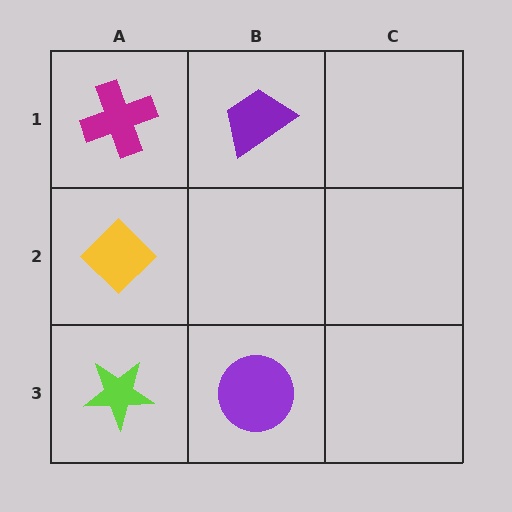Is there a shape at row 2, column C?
No, that cell is empty.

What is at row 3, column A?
A lime star.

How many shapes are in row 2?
1 shape.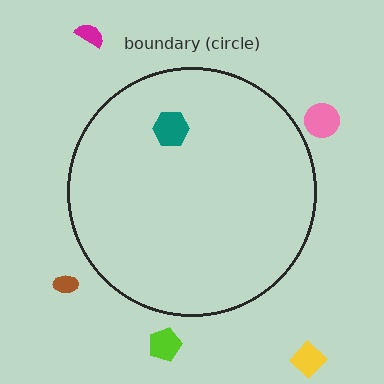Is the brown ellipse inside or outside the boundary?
Outside.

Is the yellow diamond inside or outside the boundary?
Outside.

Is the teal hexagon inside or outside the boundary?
Inside.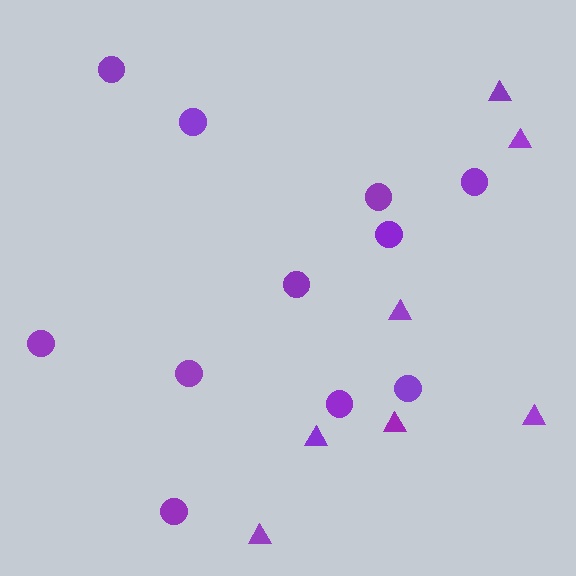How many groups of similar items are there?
There are 2 groups: one group of circles (11) and one group of triangles (7).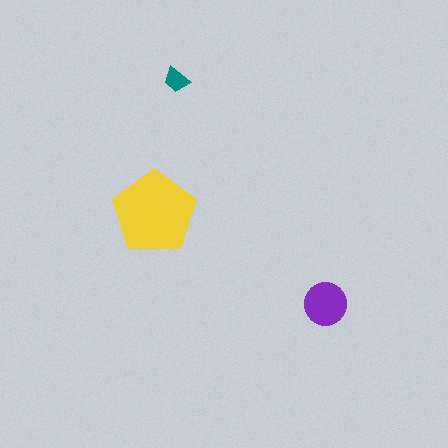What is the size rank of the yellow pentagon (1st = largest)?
1st.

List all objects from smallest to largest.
The teal trapezoid, the purple circle, the yellow pentagon.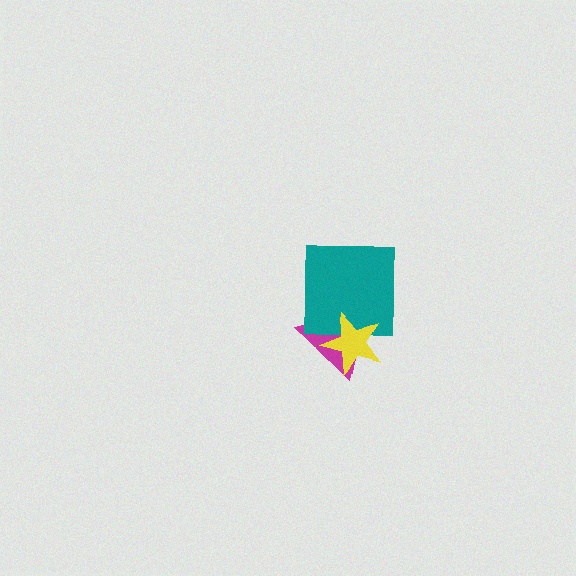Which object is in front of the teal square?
The yellow star is in front of the teal square.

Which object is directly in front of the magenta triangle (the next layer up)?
The teal square is directly in front of the magenta triangle.